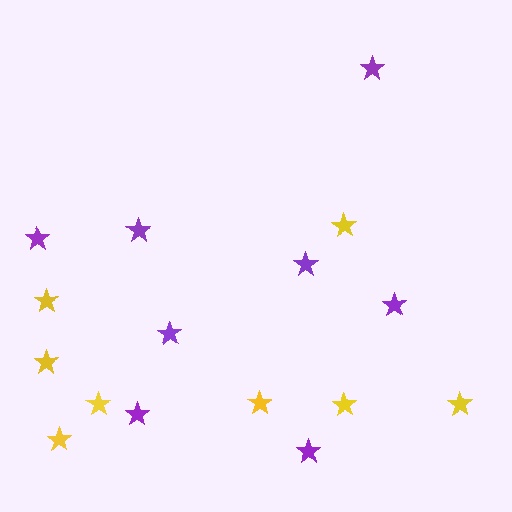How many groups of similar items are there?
There are 2 groups: one group of yellow stars (8) and one group of purple stars (8).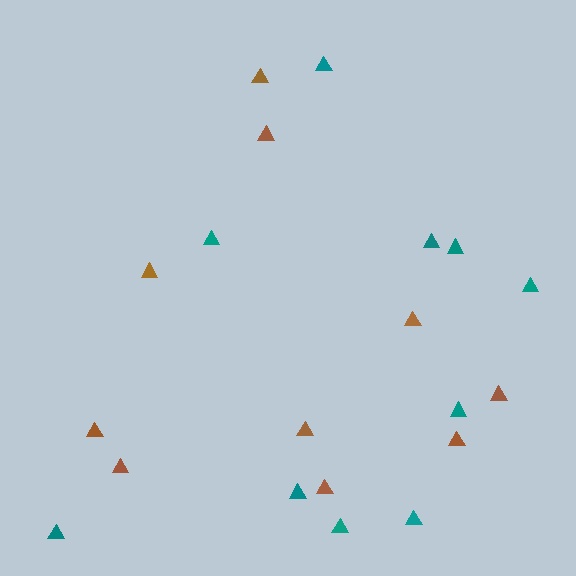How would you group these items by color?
There are 2 groups: one group of teal triangles (10) and one group of brown triangles (10).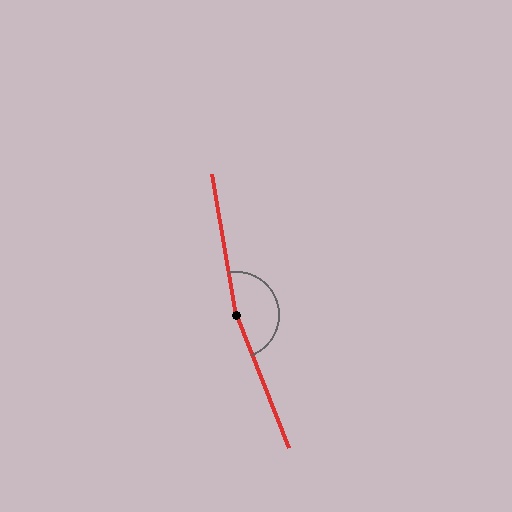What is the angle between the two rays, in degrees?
Approximately 168 degrees.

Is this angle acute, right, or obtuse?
It is obtuse.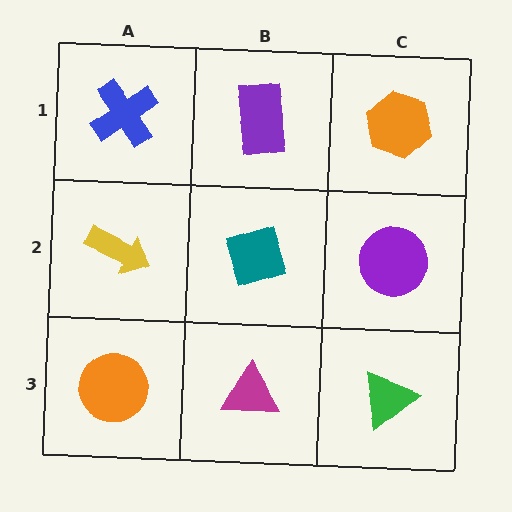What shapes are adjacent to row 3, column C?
A purple circle (row 2, column C), a magenta triangle (row 3, column B).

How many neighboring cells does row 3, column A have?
2.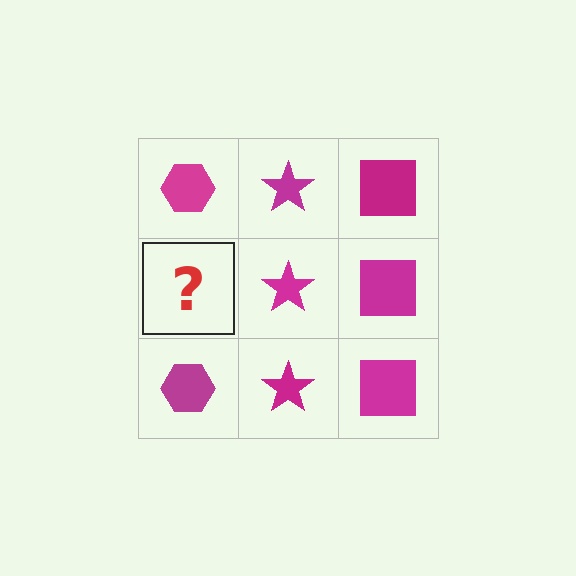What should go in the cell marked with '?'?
The missing cell should contain a magenta hexagon.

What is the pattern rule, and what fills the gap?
The rule is that each column has a consistent shape. The gap should be filled with a magenta hexagon.